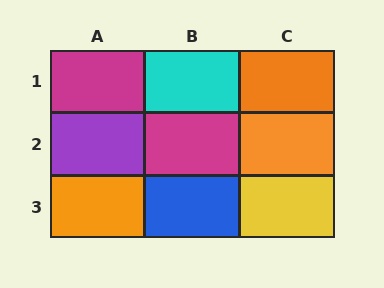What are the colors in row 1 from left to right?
Magenta, cyan, orange.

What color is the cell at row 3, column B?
Blue.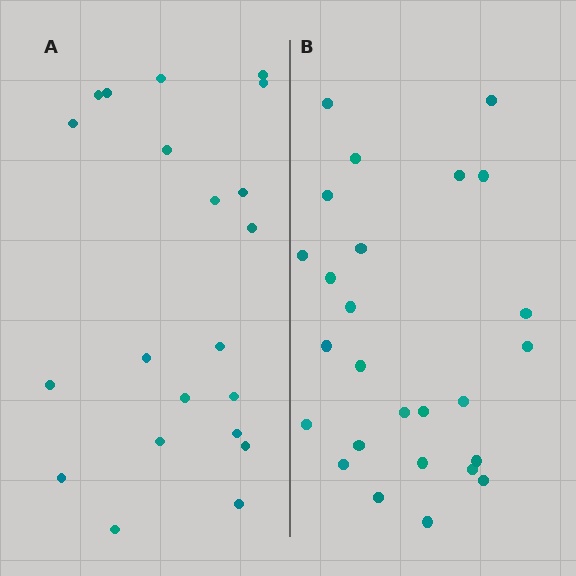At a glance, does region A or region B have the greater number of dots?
Region B (the right region) has more dots.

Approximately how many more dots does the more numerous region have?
Region B has about 5 more dots than region A.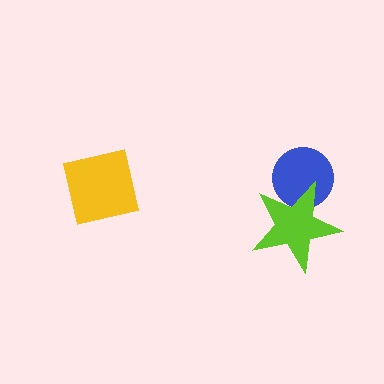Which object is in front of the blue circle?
The lime star is in front of the blue circle.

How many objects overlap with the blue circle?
1 object overlaps with the blue circle.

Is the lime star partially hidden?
No, no other shape covers it.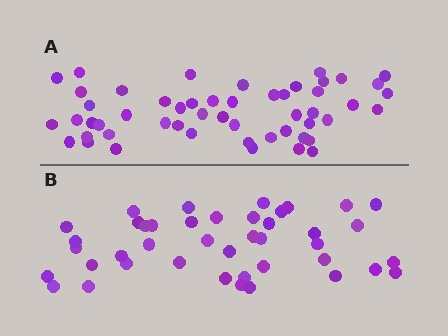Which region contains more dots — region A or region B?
Region A (the top region) has more dots.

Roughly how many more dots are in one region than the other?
Region A has roughly 10 or so more dots than region B.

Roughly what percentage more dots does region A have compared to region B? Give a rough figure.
About 25% more.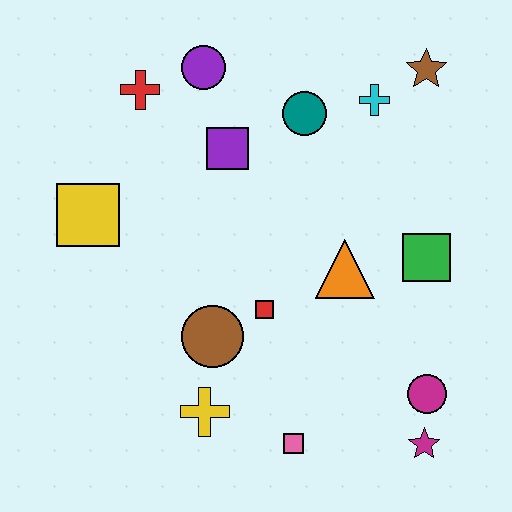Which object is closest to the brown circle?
The red square is closest to the brown circle.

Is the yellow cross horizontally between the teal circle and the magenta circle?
No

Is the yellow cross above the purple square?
No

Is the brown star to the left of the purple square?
No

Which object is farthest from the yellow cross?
The brown star is farthest from the yellow cross.